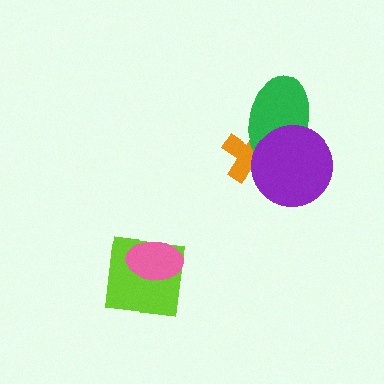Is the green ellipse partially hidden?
Yes, it is partially covered by another shape.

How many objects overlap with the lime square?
1 object overlaps with the lime square.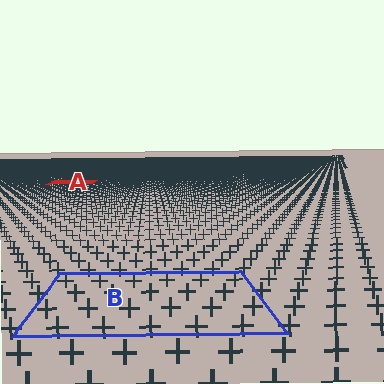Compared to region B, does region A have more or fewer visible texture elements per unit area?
Region A has more texture elements per unit area — they are packed more densely because it is farther away.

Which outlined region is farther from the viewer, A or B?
Region A is farther from the viewer — the texture elements inside it appear smaller and more densely packed.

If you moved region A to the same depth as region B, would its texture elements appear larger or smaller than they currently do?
They would appear larger. At a closer depth, the same texture elements are projected at a bigger on-screen size.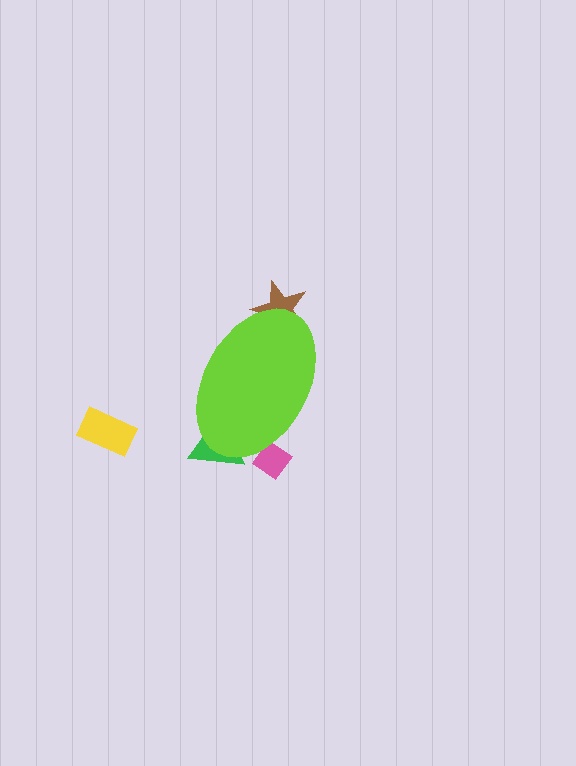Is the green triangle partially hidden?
Yes, the green triangle is partially hidden behind the lime ellipse.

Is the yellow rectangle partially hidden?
No, the yellow rectangle is fully visible.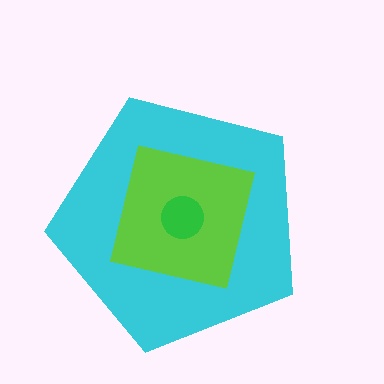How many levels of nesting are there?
3.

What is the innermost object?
The green circle.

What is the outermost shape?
The cyan pentagon.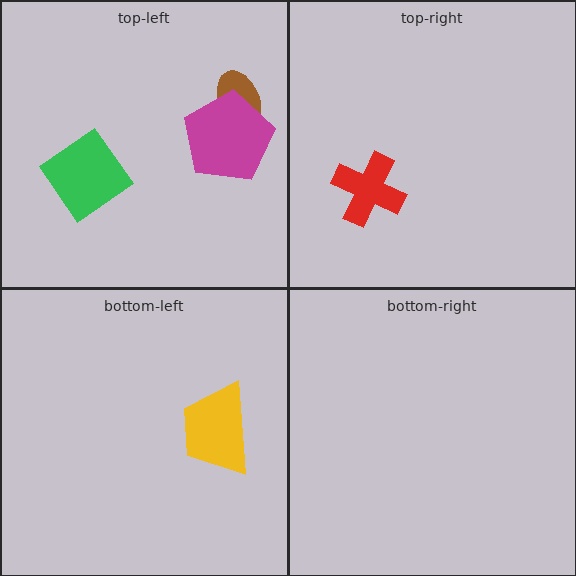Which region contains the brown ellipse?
The top-left region.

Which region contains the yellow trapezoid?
The bottom-left region.